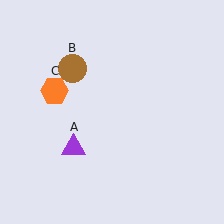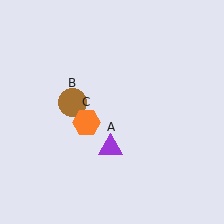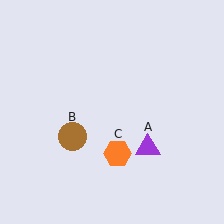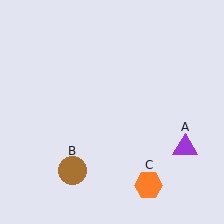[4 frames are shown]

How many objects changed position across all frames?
3 objects changed position: purple triangle (object A), brown circle (object B), orange hexagon (object C).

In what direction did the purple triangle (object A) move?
The purple triangle (object A) moved right.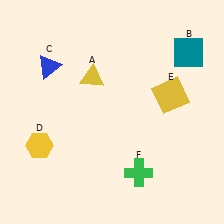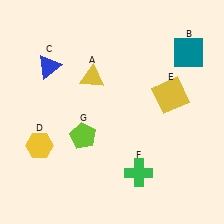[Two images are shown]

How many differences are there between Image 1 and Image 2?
There is 1 difference between the two images.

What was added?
A lime pentagon (G) was added in Image 2.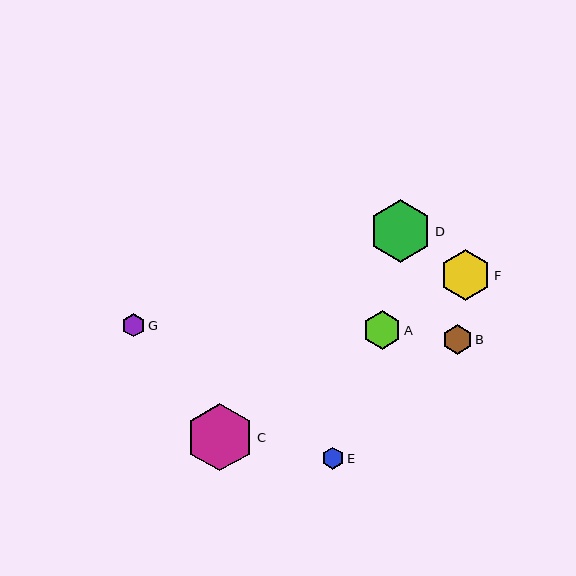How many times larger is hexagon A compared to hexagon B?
Hexagon A is approximately 1.3 times the size of hexagon B.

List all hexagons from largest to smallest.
From largest to smallest: C, D, F, A, B, G, E.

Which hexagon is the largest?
Hexagon C is the largest with a size of approximately 67 pixels.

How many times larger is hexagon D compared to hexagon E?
Hexagon D is approximately 2.9 times the size of hexagon E.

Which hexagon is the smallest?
Hexagon E is the smallest with a size of approximately 22 pixels.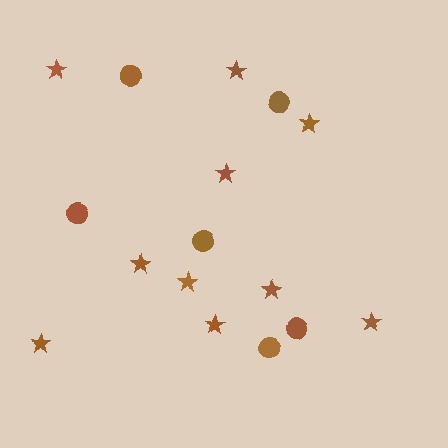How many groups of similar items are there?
There are 2 groups: one group of stars (10) and one group of circles (6).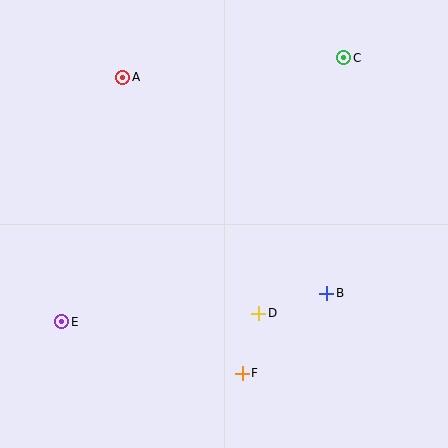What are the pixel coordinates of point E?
Point E is at (62, 322).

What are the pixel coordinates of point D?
Point D is at (259, 313).